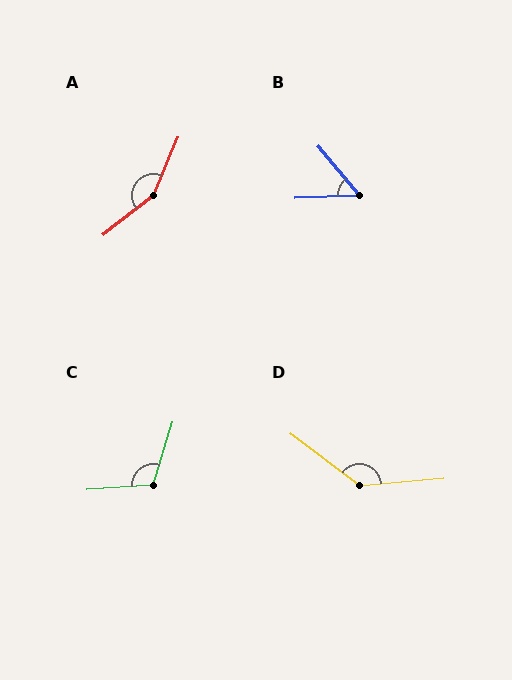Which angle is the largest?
A, at approximately 150 degrees.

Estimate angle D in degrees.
Approximately 138 degrees.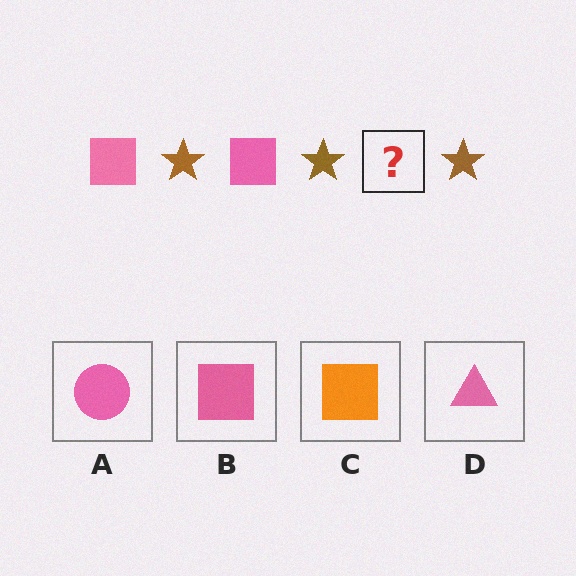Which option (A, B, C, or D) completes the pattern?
B.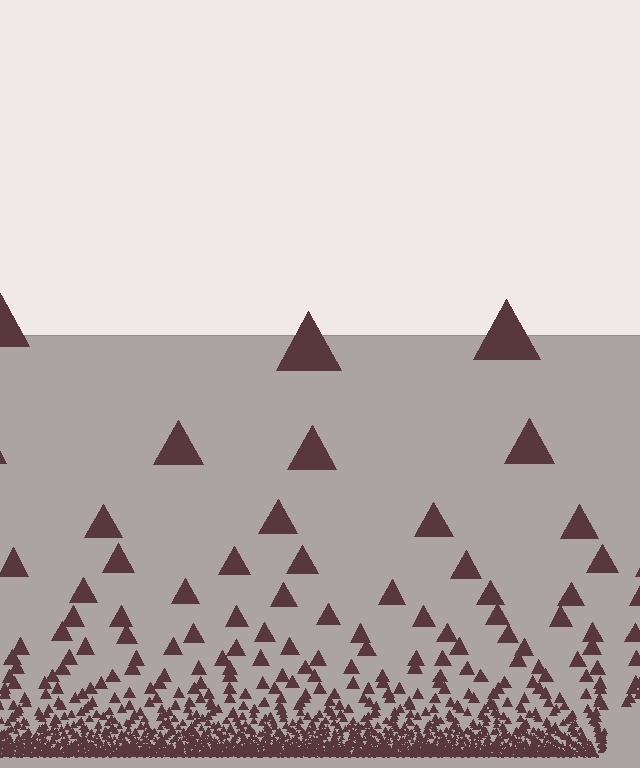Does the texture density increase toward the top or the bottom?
Density increases toward the bottom.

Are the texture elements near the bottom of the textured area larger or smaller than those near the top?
Smaller. The gradient is inverted — elements near the bottom are smaller and denser.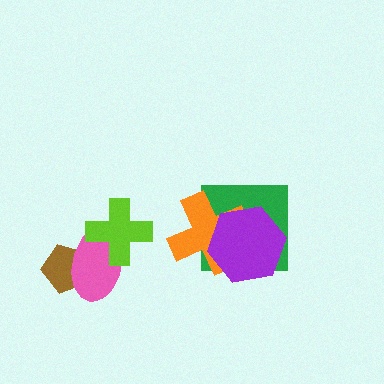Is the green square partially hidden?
Yes, it is partially covered by another shape.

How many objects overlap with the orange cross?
2 objects overlap with the orange cross.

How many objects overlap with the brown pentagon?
1 object overlaps with the brown pentagon.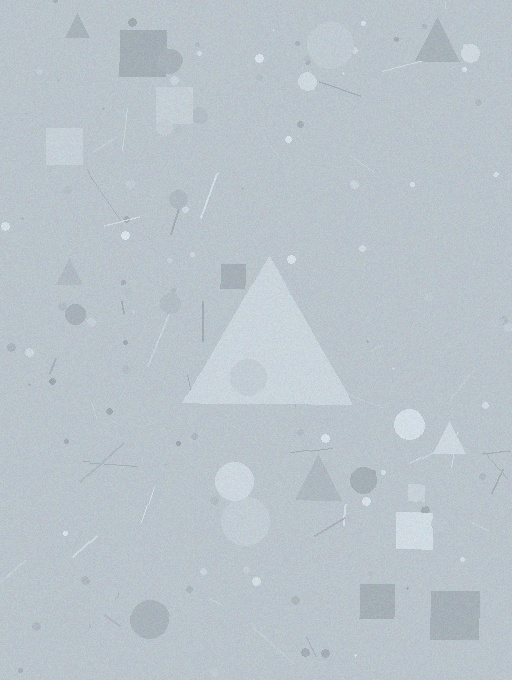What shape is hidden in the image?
A triangle is hidden in the image.